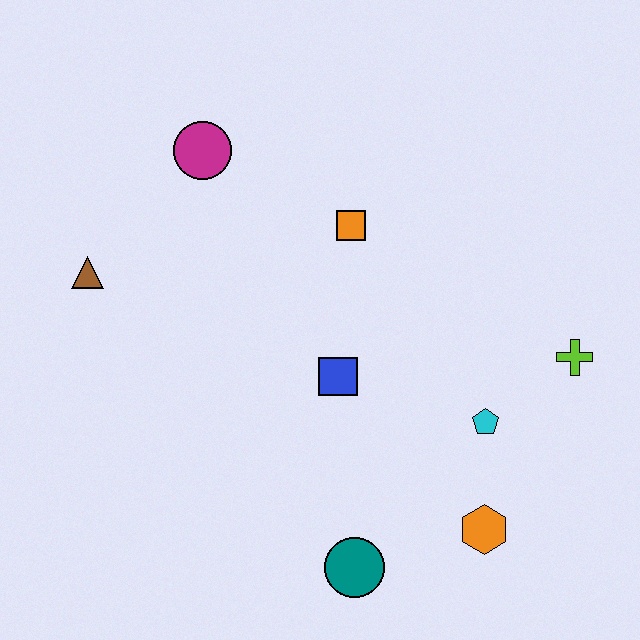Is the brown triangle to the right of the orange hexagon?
No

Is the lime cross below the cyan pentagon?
No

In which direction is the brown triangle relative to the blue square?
The brown triangle is to the left of the blue square.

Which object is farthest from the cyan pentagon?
The brown triangle is farthest from the cyan pentagon.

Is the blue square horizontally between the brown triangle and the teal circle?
Yes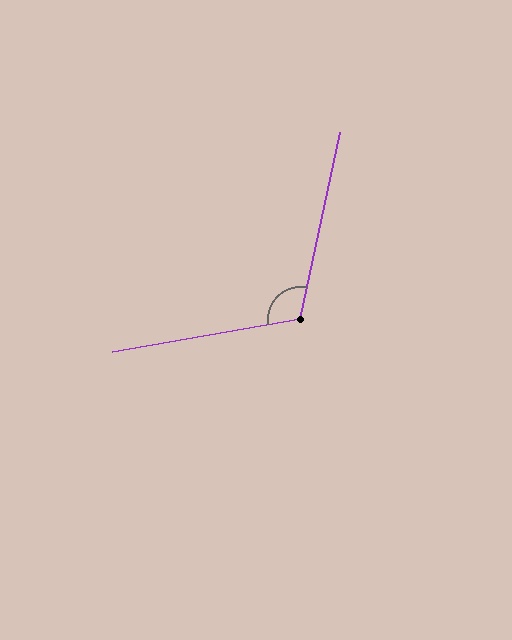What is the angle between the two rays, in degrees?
Approximately 112 degrees.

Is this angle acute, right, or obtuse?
It is obtuse.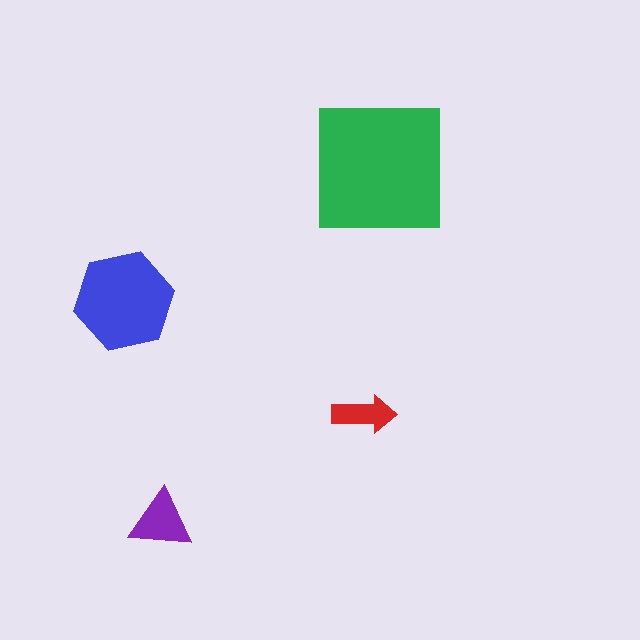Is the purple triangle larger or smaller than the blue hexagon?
Smaller.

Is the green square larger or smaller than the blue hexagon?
Larger.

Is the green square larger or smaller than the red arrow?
Larger.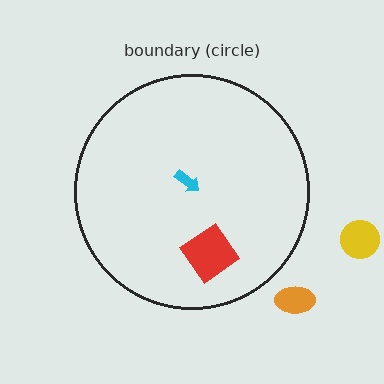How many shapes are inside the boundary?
2 inside, 2 outside.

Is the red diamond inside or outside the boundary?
Inside.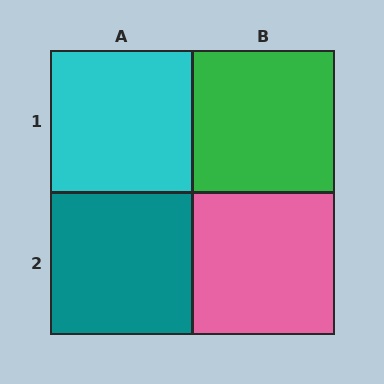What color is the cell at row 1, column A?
Cyan.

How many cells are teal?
1 cell is teal.